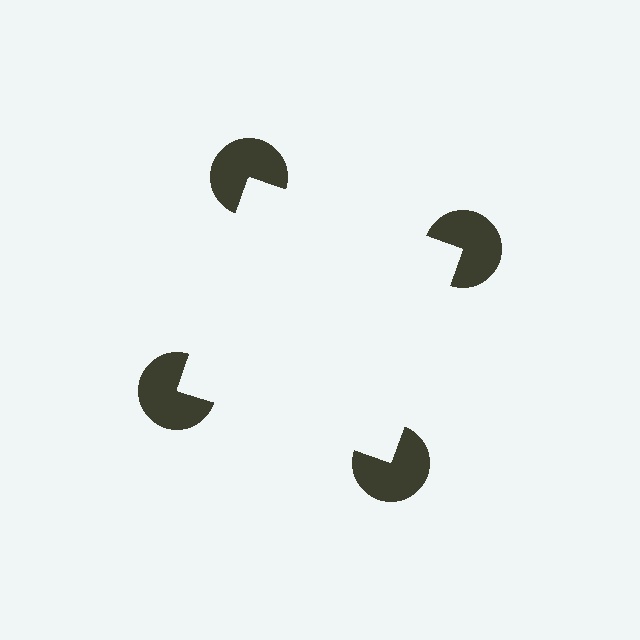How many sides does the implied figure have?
4 sides.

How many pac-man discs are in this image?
There are 4 — one at each vertex of the illusory square.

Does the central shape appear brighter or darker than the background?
It typically appears slightly brighter than the background, even though no actual brightness change is drawn.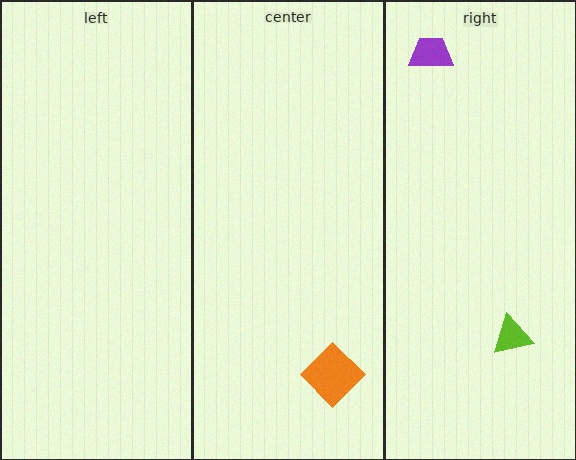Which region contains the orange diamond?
The center region.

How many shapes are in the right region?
2.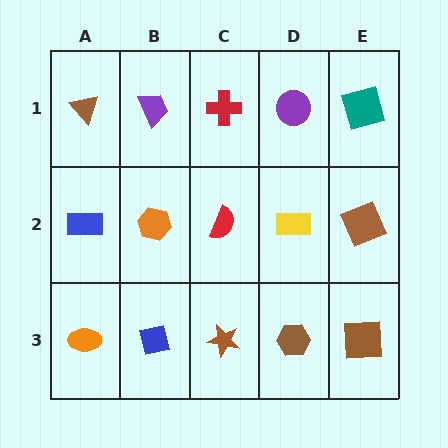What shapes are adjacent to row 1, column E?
A brown square (row 2, column E), a purple circle (row 1, column D).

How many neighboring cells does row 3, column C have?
3.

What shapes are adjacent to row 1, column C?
A red semicircle (row 2, column C), a purple trapezoid (row 1, column B), a purple circle (row 1, column D).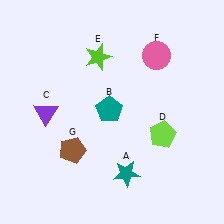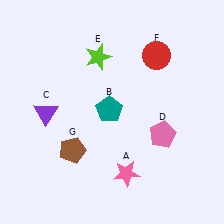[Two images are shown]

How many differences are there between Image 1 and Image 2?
There are 3 differences between the two images.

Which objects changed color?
A changed from teal to pink. D changed from lime to pink. F changed from pink to red.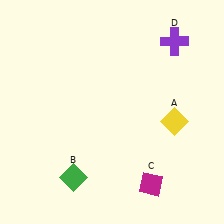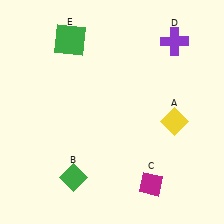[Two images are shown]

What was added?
A green square (E) was added in Image 2.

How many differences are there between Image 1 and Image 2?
There is 1 difference between the two images.